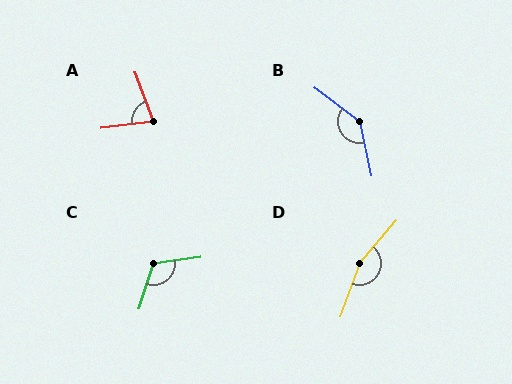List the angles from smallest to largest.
A (76°), C (116°), B (138°), D (159°).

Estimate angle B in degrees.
Approximately 138 degrees.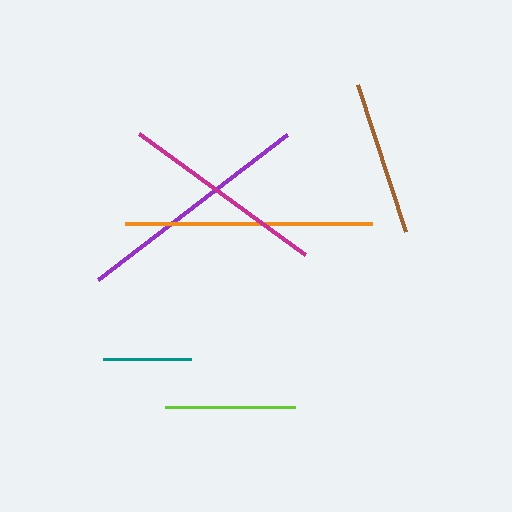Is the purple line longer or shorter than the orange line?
The orange line is longer than the purple line.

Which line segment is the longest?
The orange line is the longest at approximately 247 pixels.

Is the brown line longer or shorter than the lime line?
The brown line is longer than the lime line.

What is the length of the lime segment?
The lime segment is approximately 130 pixels long.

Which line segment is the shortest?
The teal line is the shortest at approximately 89 pixels.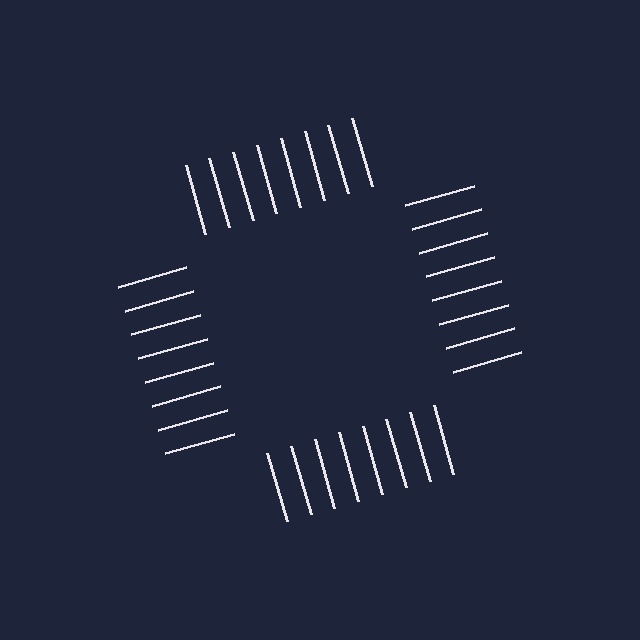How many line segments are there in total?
32 — 8 along each of the 4 edges.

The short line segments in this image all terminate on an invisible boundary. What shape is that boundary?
An illusory square — the line segments terminate on its edges but no continuous stroke is drawn.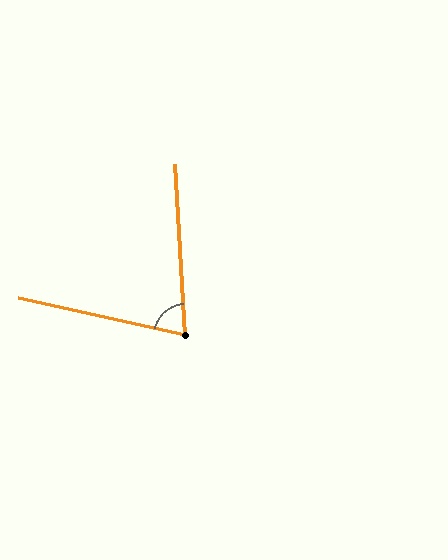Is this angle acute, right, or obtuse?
It is acute.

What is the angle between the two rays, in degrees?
Approximately 74 degrees.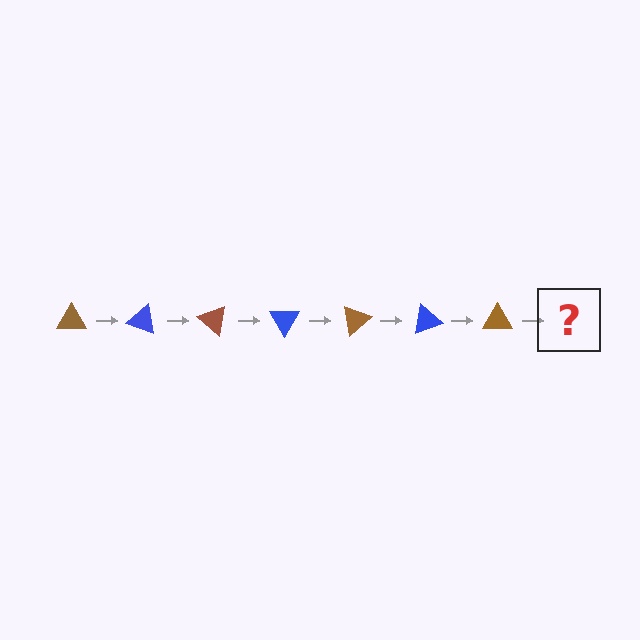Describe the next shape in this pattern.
It should be a blue triangle, rotated 140 degrees from the start.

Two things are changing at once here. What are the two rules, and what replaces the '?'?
The two rules are that it rotates 20 degrees each step and the color cycles through brown and blue. The '?' should be a blue triangle, rotated 140 degrees from the start.